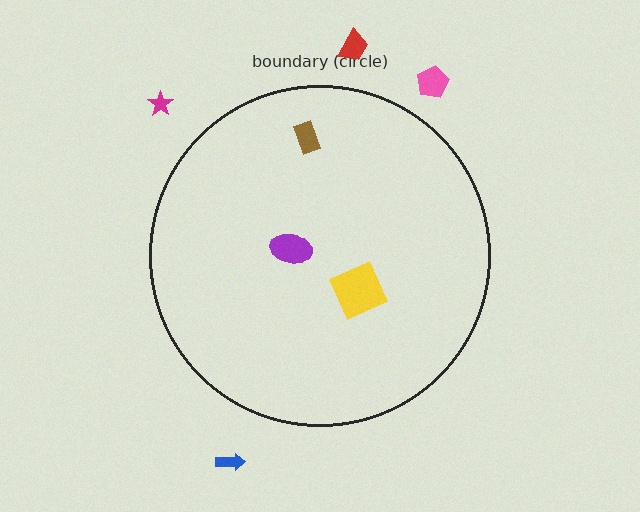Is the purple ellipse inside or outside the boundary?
Inside.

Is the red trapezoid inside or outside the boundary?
Outside.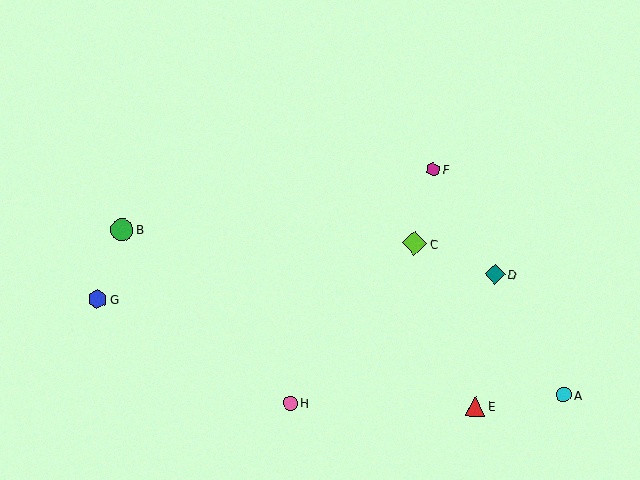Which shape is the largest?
The lime diamond (labeled C) is the largest.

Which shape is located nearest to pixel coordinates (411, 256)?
The lime diamond (labeled C) at (414, 243) is nearest to that location.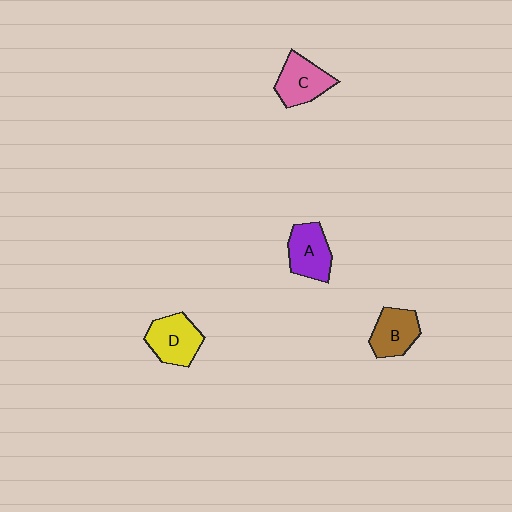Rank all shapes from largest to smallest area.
From largest to smallest: D (yellow), C (pink), A (purple), B (brown).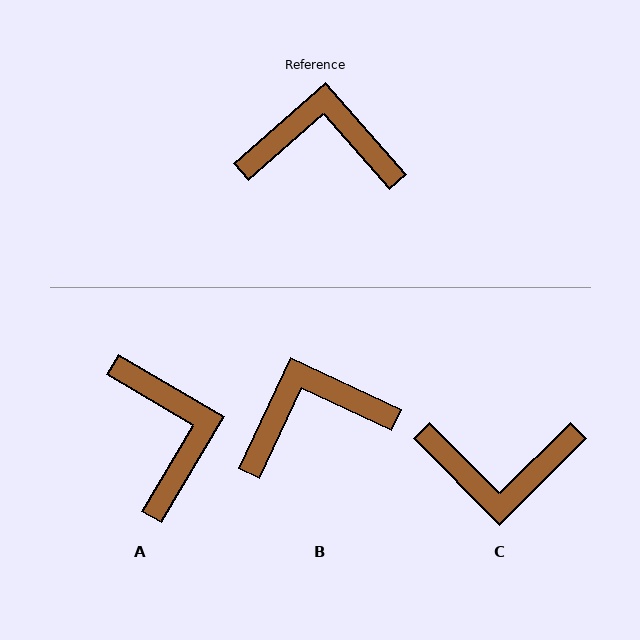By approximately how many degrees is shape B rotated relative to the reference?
Approximately 24 degrees counter-clockwise.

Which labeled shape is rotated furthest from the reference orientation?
C, about 177 degrees away.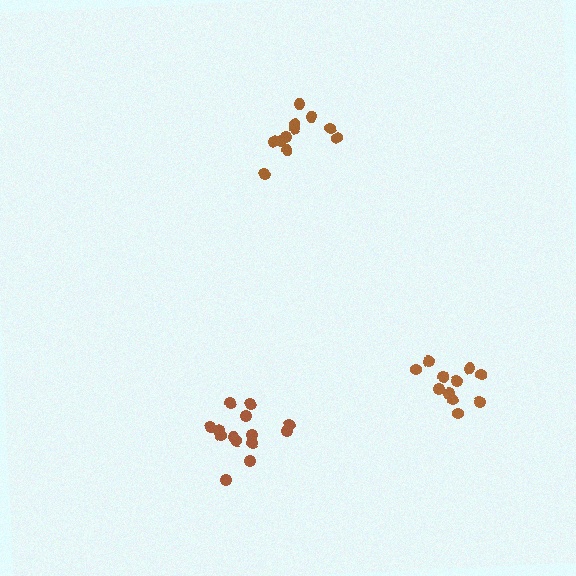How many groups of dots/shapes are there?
There are 3 groups.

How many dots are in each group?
Group 1: 14 dots, Group 2: 11 dots, Group 3: 11 dots (36 total).